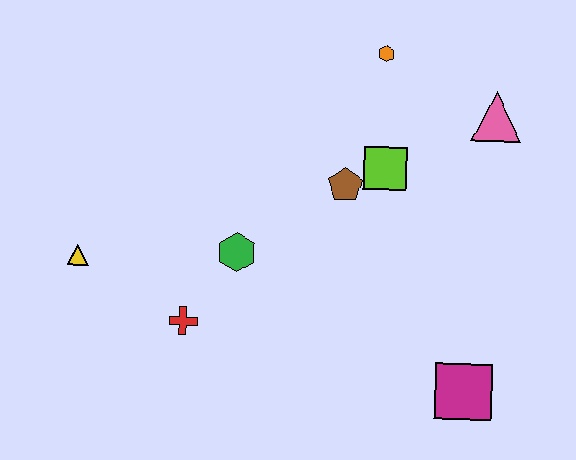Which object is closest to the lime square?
The brown pentagon is closest to the lime square.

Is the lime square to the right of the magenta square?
No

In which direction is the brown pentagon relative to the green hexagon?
The brown pentagon is to the right of the green hexagon.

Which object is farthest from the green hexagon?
The pink triangle is farthest from the green hexagon.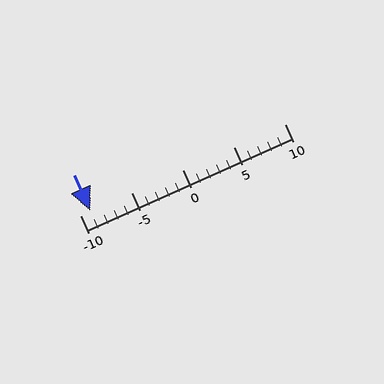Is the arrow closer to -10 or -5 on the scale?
The arrow is closer to -10.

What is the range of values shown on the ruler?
The ruler shows values from -10 to 10.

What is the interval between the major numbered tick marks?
The major tick marks are spaced 5 units apart.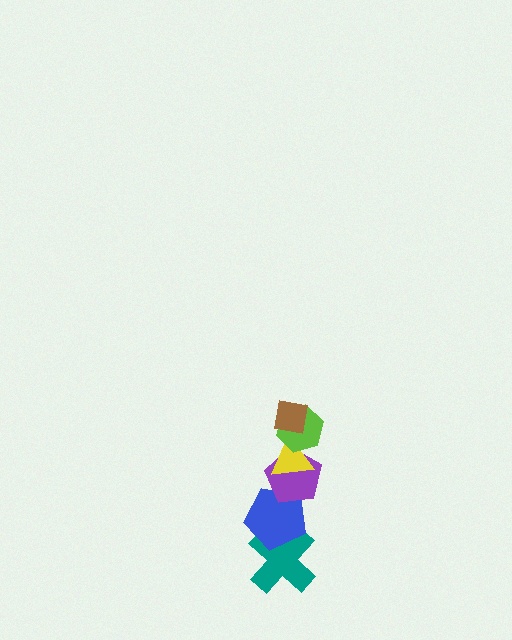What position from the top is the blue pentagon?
The blue pentagon is 5th from the top.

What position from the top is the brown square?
The brown square is 1st from the top.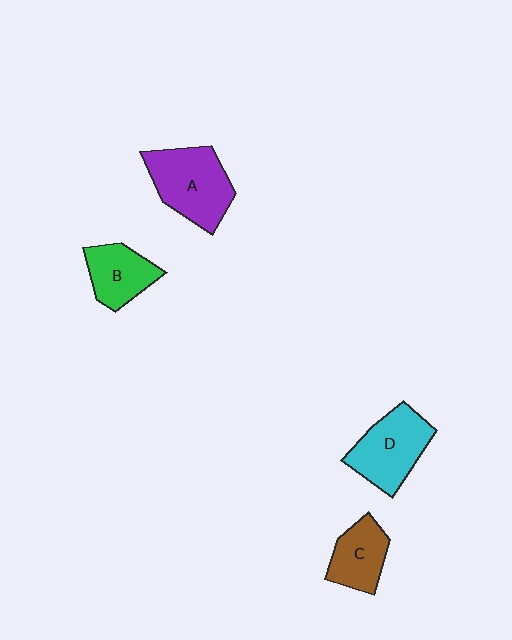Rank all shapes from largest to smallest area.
From largest to smallest: A (purple), D (cyan), B (green), C (brown).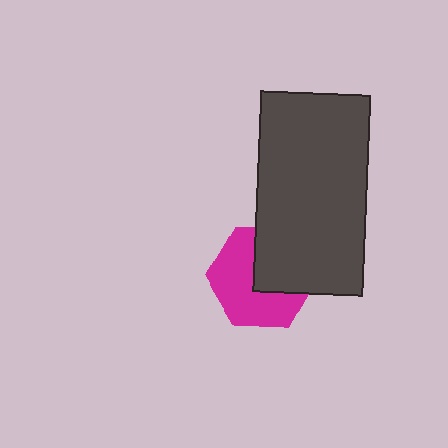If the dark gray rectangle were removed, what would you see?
You would see the complete magenta hexagon.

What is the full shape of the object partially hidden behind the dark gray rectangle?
The partially hidden object is a magenta hexagon.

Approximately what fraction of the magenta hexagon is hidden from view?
Roughly 42% of the magenta hexagon is hidden behind the dark gray rectangle.